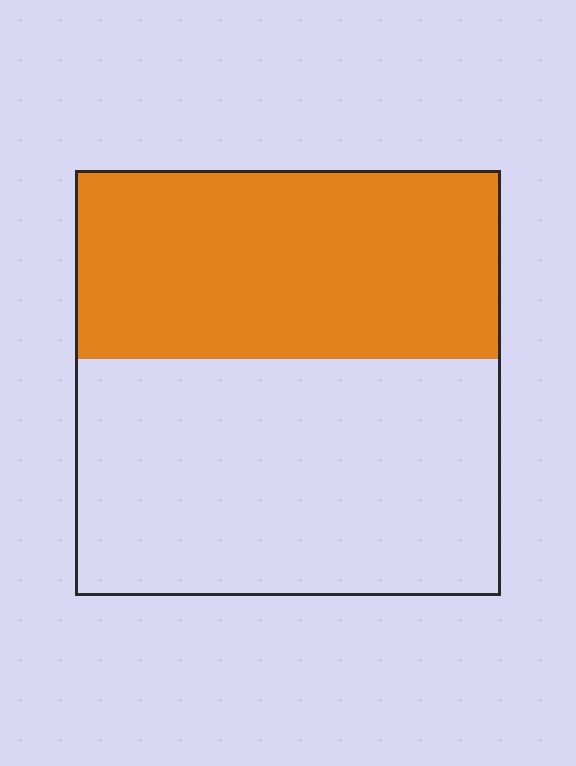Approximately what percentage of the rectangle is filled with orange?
Approximately 45%.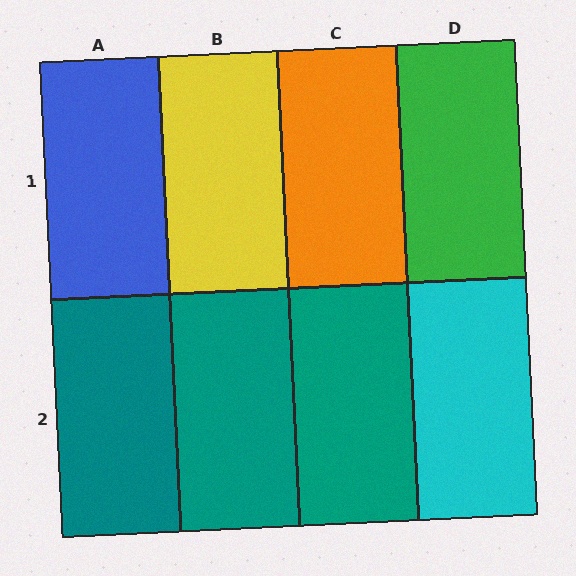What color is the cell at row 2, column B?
Teal.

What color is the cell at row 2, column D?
Cyan.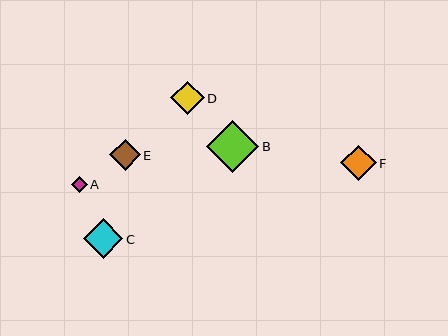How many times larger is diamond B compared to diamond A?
Diamond B is approximately 3.2 times the size of diamond A.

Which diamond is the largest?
Diamond B is the largest with a size of approximately 52 pixels.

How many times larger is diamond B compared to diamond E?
Diamond B is approximately 1.7 times the size of diamond E.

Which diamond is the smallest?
Diamond A is the smallest with a size of approximately 16 pixels.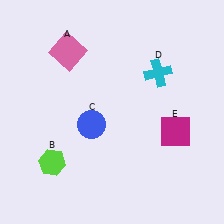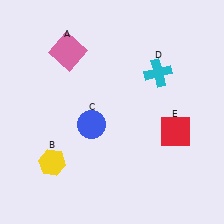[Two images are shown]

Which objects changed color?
B changed from lime to yellow. E changed from magenta to red.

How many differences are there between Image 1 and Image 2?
There are 2 differences between the two images.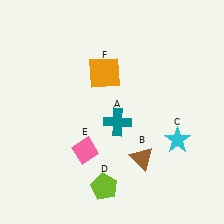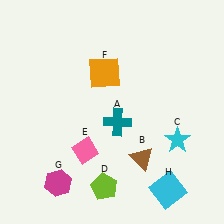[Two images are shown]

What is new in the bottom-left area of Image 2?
A magenta hexagon (G) was added in the bottom-left area of Image 2.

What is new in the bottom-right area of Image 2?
A cyan square (H) was added in the bottom-right area of Image 2.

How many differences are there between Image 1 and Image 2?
There are 2 differences between the two images.